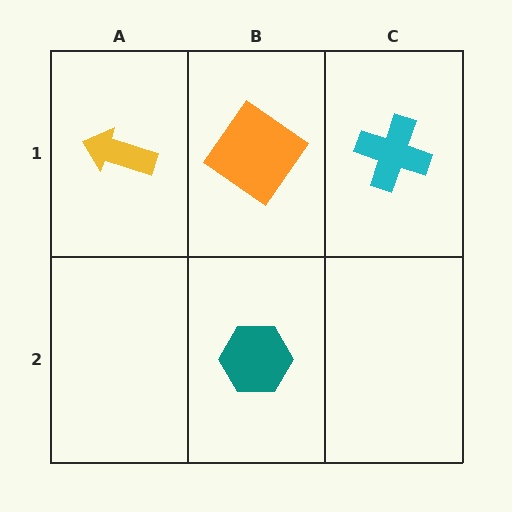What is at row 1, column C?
A cyan cross.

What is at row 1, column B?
An orange diamond.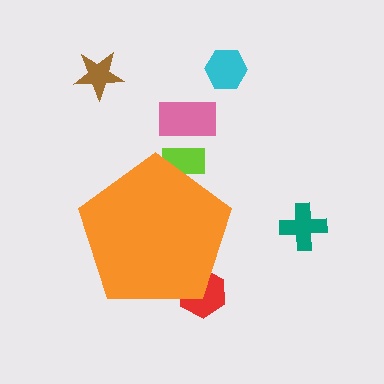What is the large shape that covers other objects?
An orange pentagon.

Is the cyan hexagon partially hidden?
No, the cyan hexagon is fully visible.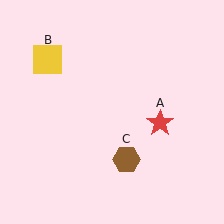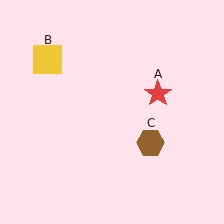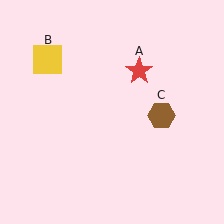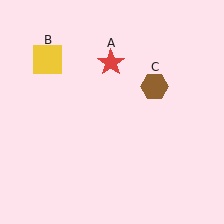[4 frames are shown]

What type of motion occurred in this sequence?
The red star (object A), brown hexagon (object C) rotated counterclockwise around the center of the scene.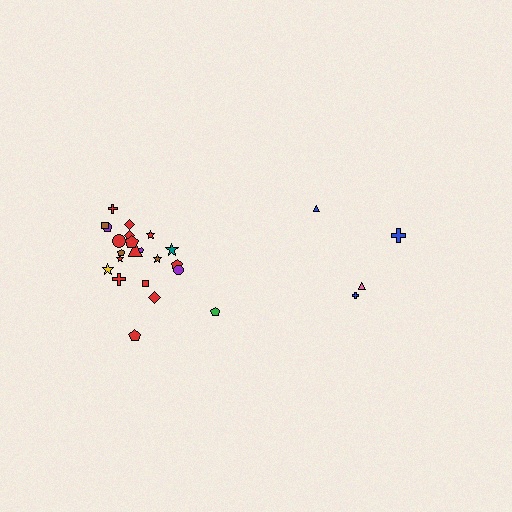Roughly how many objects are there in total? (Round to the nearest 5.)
Roughly 25 objects in total.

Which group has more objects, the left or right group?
The left group.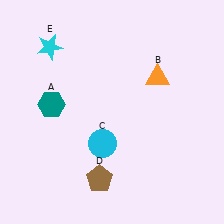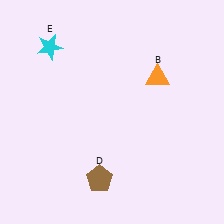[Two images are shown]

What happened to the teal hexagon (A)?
The teal hexagon (A) was removed in Image 2. It was in the top-left area of Image 1.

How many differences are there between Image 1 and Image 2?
There are 2 differences between the two images.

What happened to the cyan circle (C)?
The cyan circle (C) was removed in Image 2. It was in the bottom-left area of Image 1.